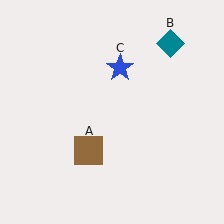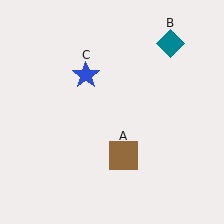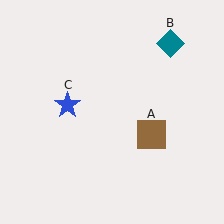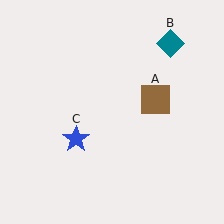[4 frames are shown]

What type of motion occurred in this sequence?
The brown square (object A), blue star (object C) rotated counterclockwise around the center of the scene.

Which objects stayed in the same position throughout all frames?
Teal diamond (object B) remained stationary.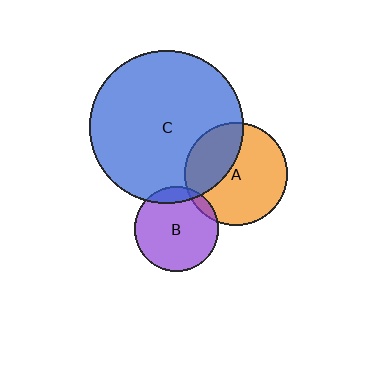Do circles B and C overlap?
Yes.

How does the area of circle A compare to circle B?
Approximately 1.5 times.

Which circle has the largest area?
Circle C (blue).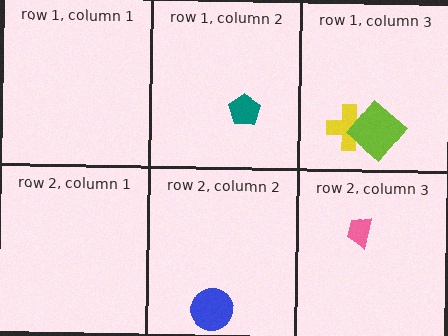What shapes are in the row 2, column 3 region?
The pink trapezoid.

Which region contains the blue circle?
The row 2, column 2 region.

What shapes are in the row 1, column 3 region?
The yellow cross, the lime diamond.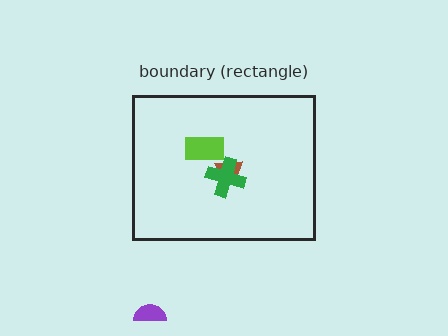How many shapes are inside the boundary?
3 inside, 1 outside.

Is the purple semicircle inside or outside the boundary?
Outside.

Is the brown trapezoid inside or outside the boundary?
Inside.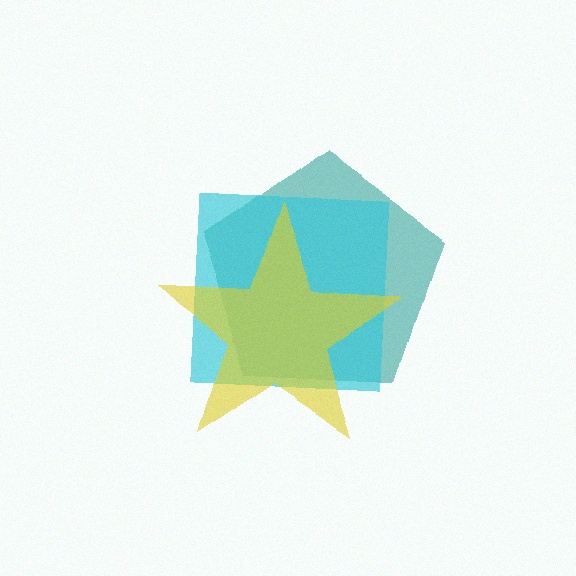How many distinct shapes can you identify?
There are 3 distinct shapes: a teal pentagon, a cyan square, a yellow star.